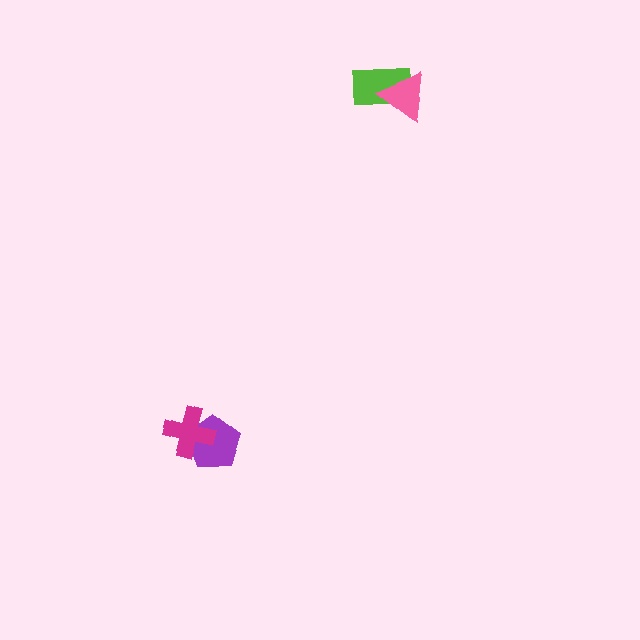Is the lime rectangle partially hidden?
Yes, it is partially covered by another shape.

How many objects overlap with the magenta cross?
1 object overlaps with the magenta cross.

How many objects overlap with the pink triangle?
1 object overlaps with the pink triangle.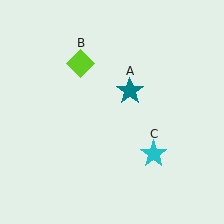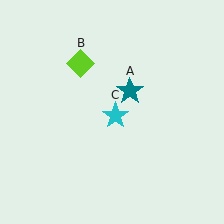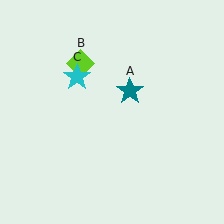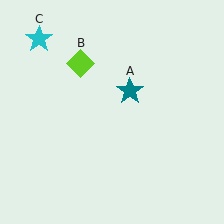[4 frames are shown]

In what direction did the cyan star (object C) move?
The cyan star (object C) moved up and to the left.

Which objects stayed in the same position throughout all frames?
Teal star (object A) and lime diamond (object B) remained stationary.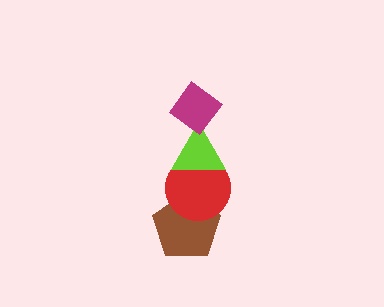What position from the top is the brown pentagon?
The brown pentagon is 4th from the top.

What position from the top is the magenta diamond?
The magenta diamond is 1st from the top.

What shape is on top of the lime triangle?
The magenta diamond is on top of the lime triangle.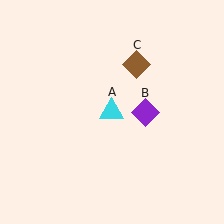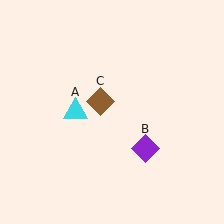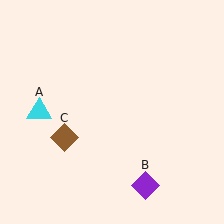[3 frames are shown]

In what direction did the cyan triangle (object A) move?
The cyan triangle (object A) moved left.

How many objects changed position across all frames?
3 objects changed position: cyan triangle (object A), purple diamond (object B), brown diamond (object C).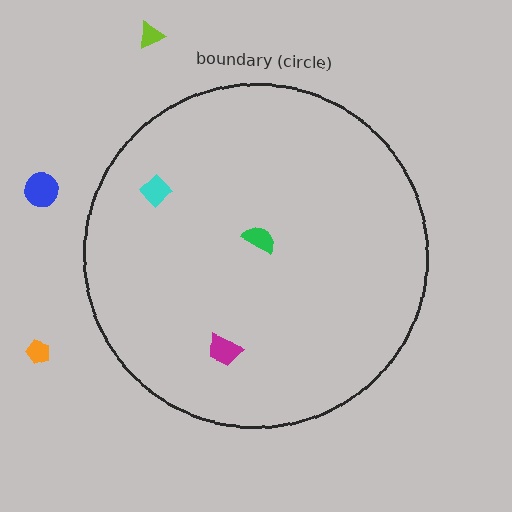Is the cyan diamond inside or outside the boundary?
Inside.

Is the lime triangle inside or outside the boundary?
Outside.